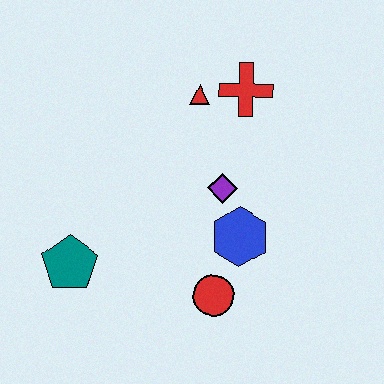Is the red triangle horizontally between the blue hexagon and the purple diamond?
No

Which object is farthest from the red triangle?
The teal pentagon is farthest from the red triangle.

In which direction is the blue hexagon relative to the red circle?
The blue hexagon is above the red circle.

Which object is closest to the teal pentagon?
The red circle is closest to the teal pentagon.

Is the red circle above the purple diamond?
No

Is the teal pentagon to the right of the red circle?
No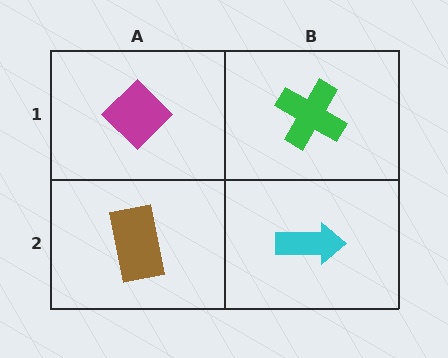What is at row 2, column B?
A cyan arrow.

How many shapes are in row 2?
2 shapes.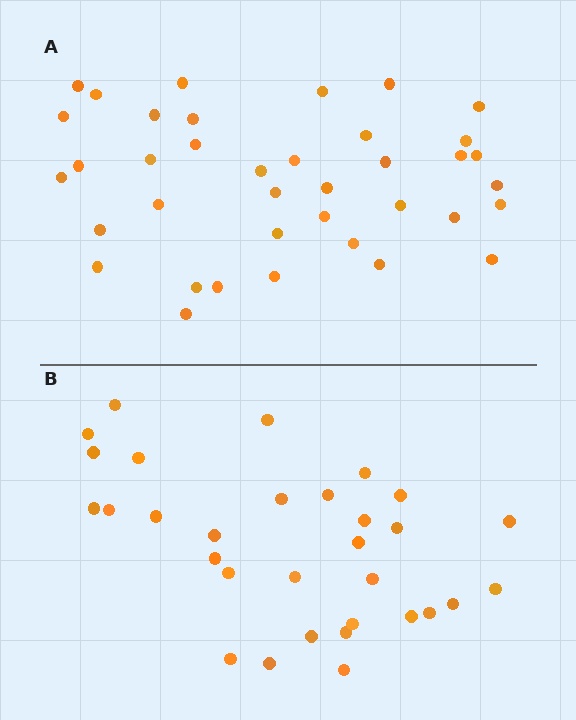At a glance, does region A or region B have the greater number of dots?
Region A (the top region) has more dots.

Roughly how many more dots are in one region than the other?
Region A has roughly 8 or so more dots than region B.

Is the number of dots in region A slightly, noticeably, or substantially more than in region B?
Region A has only slightly more — the two regions are fairly close. The ratio is roughly 1.2 to 1.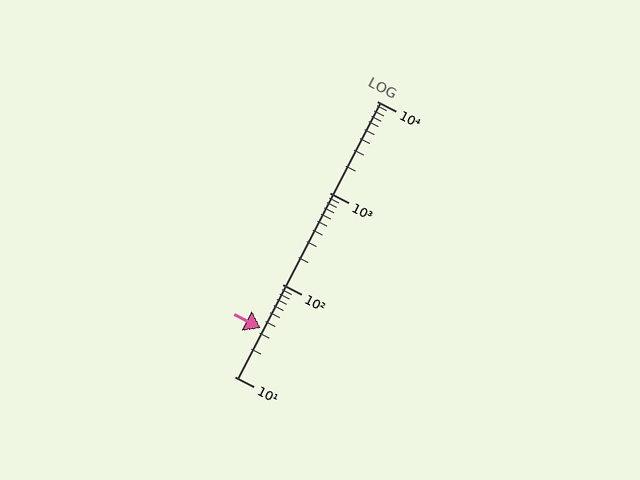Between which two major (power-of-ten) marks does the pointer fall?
The pointer is between 10 and 100.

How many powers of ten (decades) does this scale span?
The scale spans 3 decades, from 10 to 10000.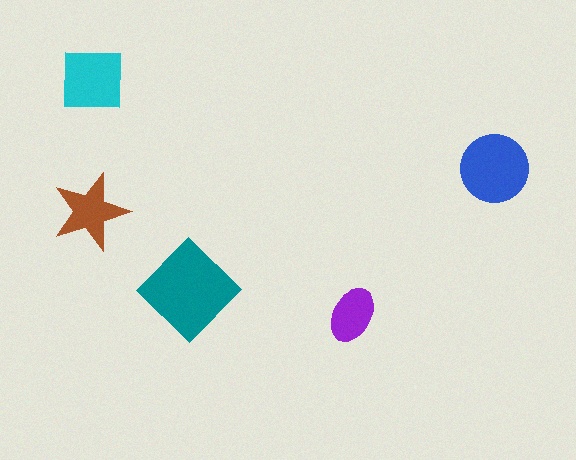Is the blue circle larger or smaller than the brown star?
Larger.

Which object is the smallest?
The purple ellipse.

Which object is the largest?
The teal diamond.